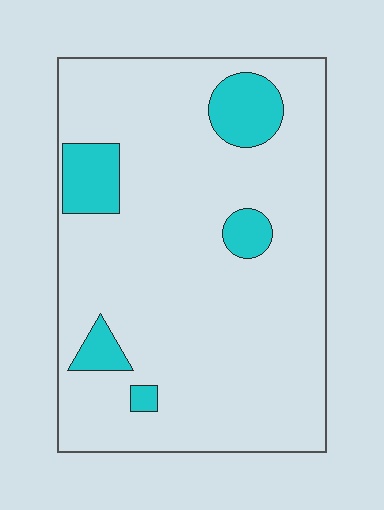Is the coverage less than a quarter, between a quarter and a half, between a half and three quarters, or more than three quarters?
Less than a quarter.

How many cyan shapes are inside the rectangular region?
5.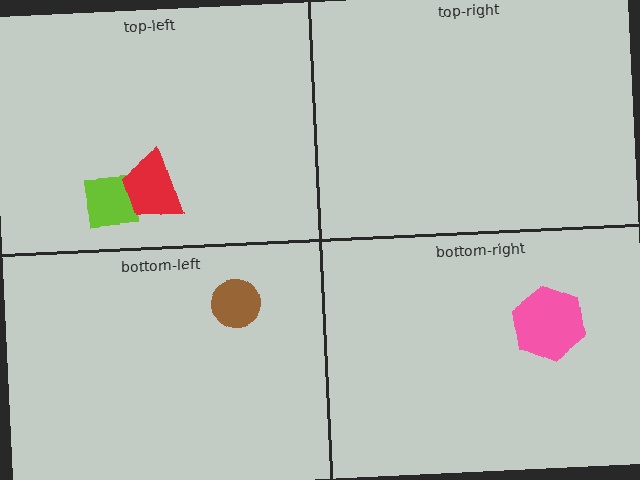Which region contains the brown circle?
The bottom-left region.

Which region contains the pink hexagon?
The bottom-right region.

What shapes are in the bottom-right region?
The pink hexagon.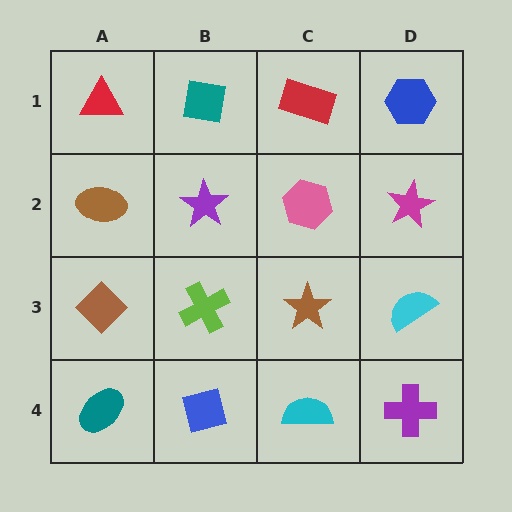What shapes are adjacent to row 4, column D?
A cyan semicircle (row 3, column D), a cyan semicircle (row 4, column C).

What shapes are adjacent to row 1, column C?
A pink hexagon (row 2, column C), a teal square (row 1, column B), a blue hexagon (row 1, column D).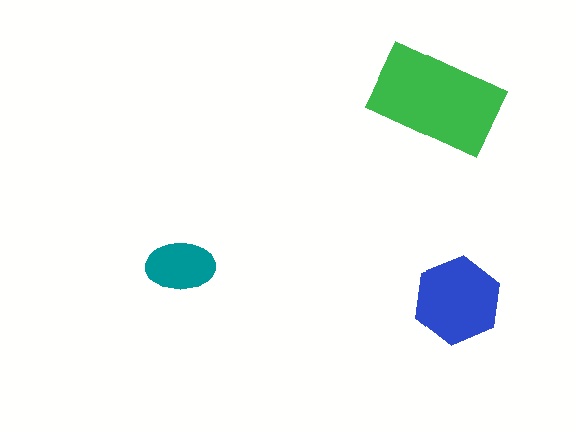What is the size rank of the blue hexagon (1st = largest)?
2nd.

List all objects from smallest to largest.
The teal ellipse, the blue hexagon, the green rectangle.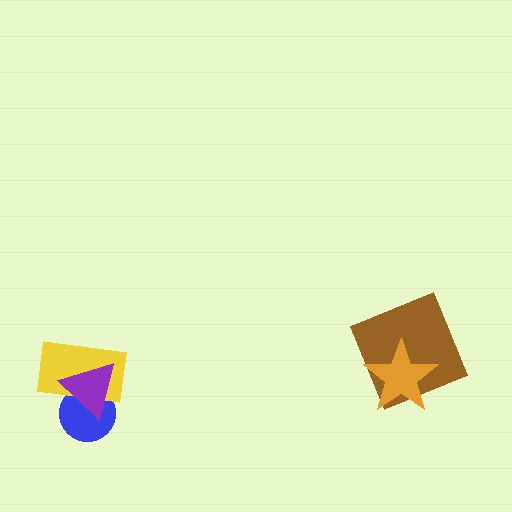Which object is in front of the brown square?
The orange star is in front of the brown square.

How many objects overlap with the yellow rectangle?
2 objects overlap with the yellow rectangle.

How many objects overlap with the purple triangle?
2 objects overlap with the purple triangle.